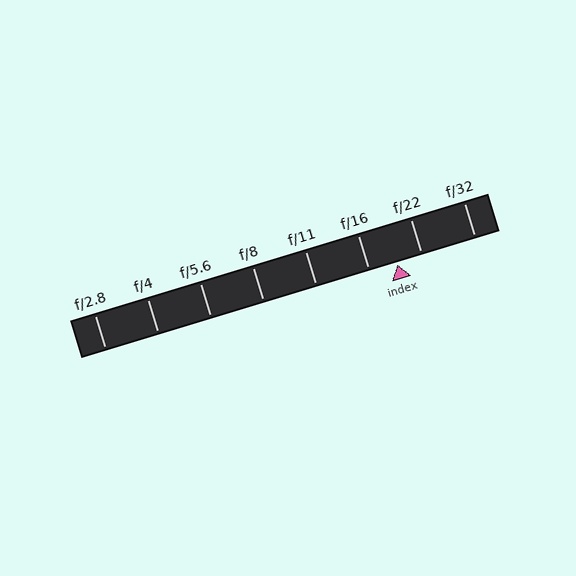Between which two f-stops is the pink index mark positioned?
The index mark is between f/16 and f/22.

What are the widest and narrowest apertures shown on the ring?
The widest aperture shown is f/2.8 and the narrowest is f/32.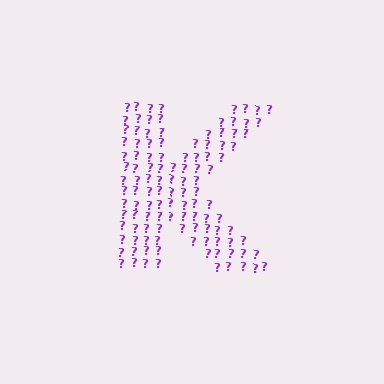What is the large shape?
The large shape is the letter K.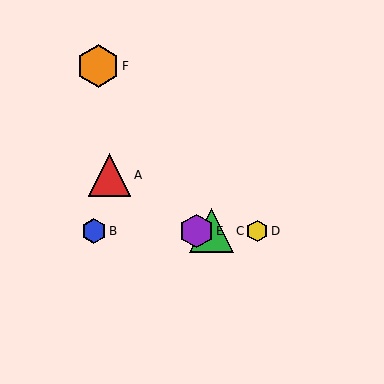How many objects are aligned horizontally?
4 objects (B, C, D, E) are aligned horizontally.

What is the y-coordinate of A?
Object A is at y≈175.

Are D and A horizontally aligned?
No, D is at y≈231 and A is at y≈175.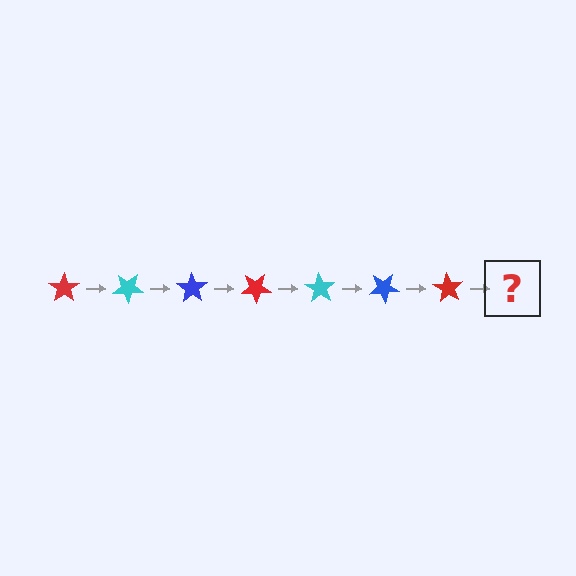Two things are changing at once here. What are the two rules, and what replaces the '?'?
The two rules are that it rotates 35 degrees each step and the color cycles through red, cyan, and blue. The '?' should be a cyan star, rotated 245 degrees from the start.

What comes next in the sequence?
The next element should be a cyan star, rotated 245 degrees from the start.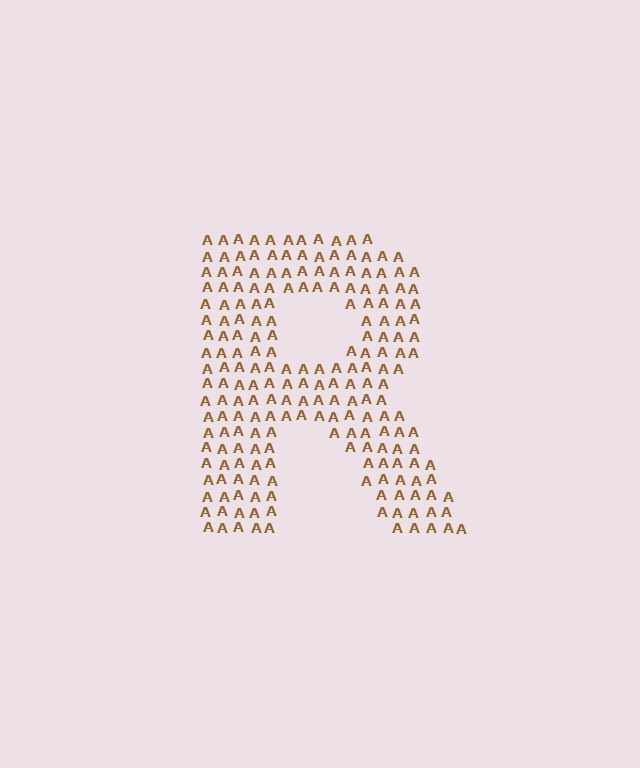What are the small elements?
The small elements are letter A's.